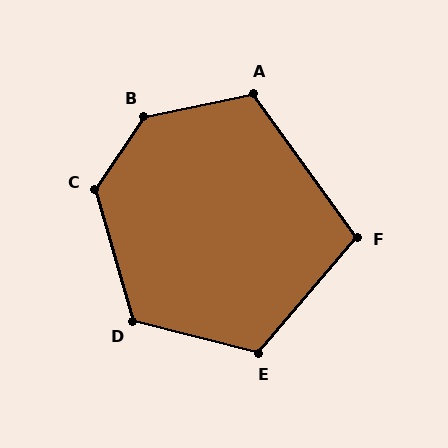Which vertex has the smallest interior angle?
F, at approximately 104 degrees.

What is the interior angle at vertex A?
Approximately 114 degrees (obtuse).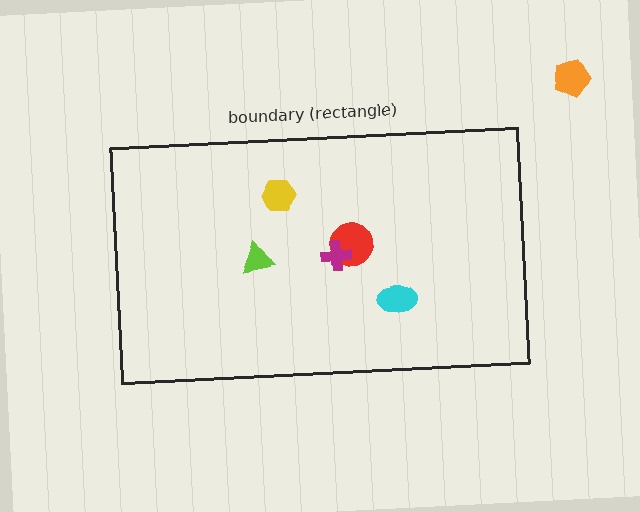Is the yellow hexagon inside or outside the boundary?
Inside.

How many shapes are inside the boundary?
5 inside, 1 outside.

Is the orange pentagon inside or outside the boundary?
Outside.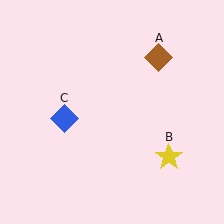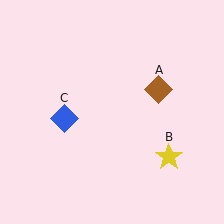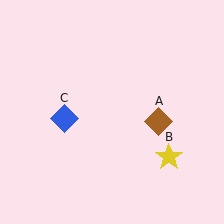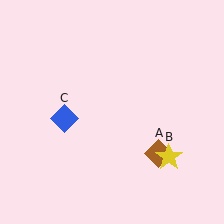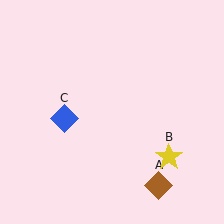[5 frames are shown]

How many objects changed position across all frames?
1 object changed position: brown diamond (object A).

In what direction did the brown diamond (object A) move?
The brown diamond (object A) moved down.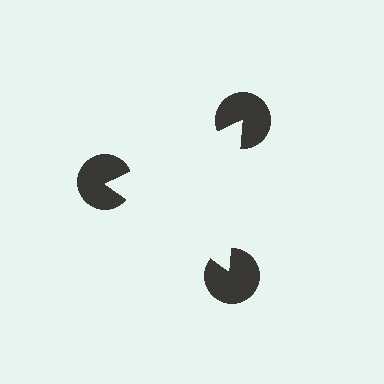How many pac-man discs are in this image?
There are 3 — one at each vertex of the illusory triangle.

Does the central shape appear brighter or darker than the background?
It typically appears slightly brighter than the background, even though no actual brightness change is drawn.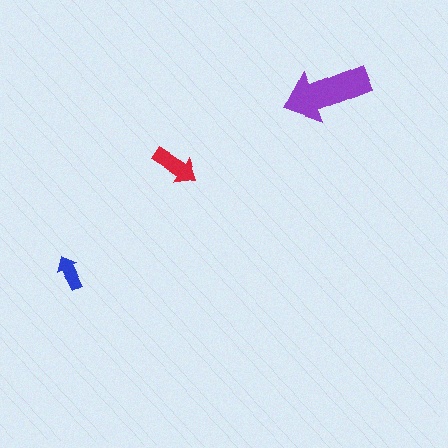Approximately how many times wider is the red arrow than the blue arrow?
About 1.5 times wider.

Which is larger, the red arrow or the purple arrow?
The purple one.